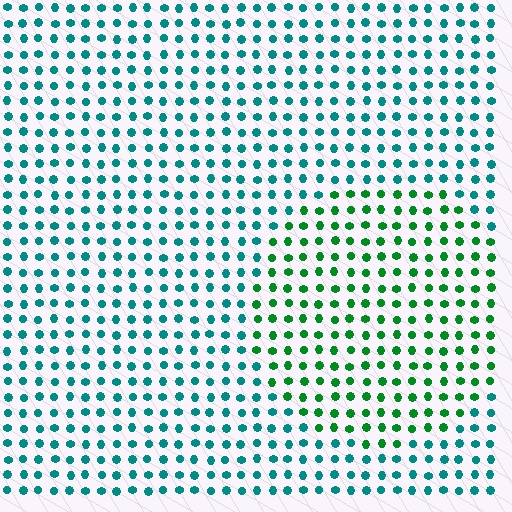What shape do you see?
I see a circle.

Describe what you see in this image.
The image is filled with small teal elements in a uniform arrangement. A circle-shaped region is visible where the elements are tinted to a slightly different hue, forming a subtle color boundary.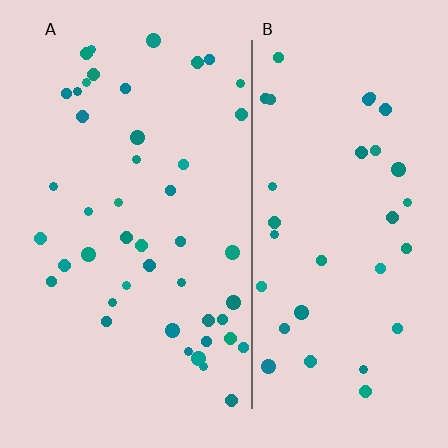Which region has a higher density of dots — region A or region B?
A (the left).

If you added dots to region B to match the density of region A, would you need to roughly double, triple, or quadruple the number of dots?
Approximately double.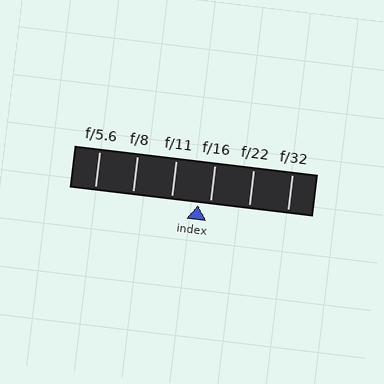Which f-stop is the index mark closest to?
The index mark is closest to f/16.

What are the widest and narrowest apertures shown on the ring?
The widest aperture shown is f/5.6 and the narrowest is f/32.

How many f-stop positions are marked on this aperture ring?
There are 6 f-stop positions marked.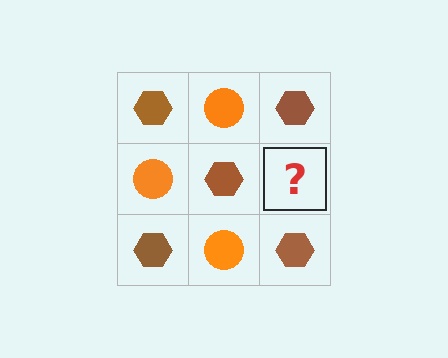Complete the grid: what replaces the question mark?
The question mark should be replaced with an orange circle.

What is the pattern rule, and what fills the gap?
The rule is that it alternates brown hexagon and orange circle in a checkerboard pattern. The gap should be filled with an orange circle.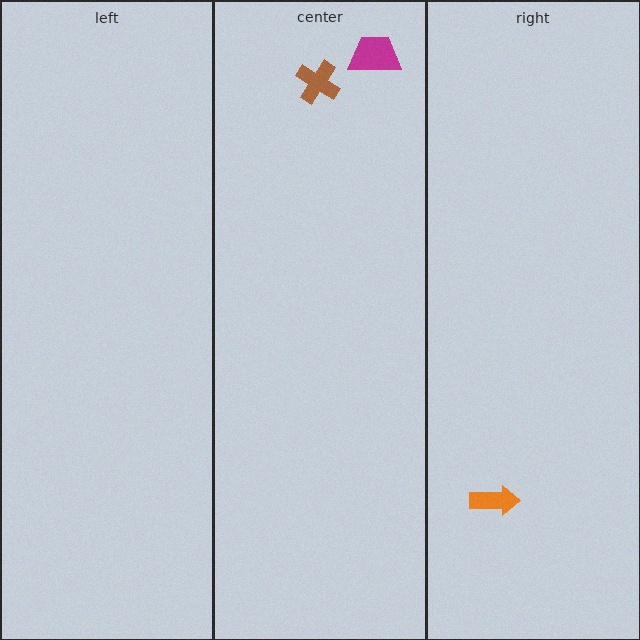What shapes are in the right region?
The orange arrow.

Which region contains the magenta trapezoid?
The center region.